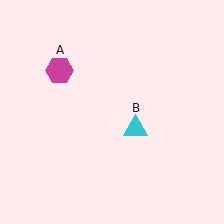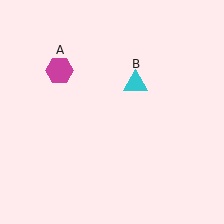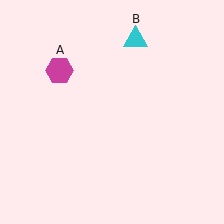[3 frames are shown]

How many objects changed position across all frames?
1 object changed position: cyan triangle (object B).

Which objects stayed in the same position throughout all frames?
Magenta hexagon (object A) remained stationary.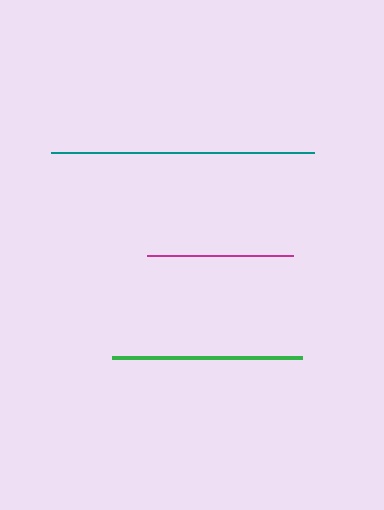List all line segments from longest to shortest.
From longest to shortest: teal, green, magenta.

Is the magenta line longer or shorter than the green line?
The green line is longer than the magenta line.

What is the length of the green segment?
The green segment is approximately 190 pixels long.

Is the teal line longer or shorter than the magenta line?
The teal line is longer than the magenta line.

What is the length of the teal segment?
The teal segment is approximately 263 pixels long.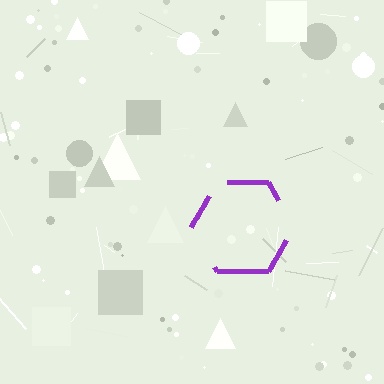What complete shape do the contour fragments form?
The contour fragments form a hexagon.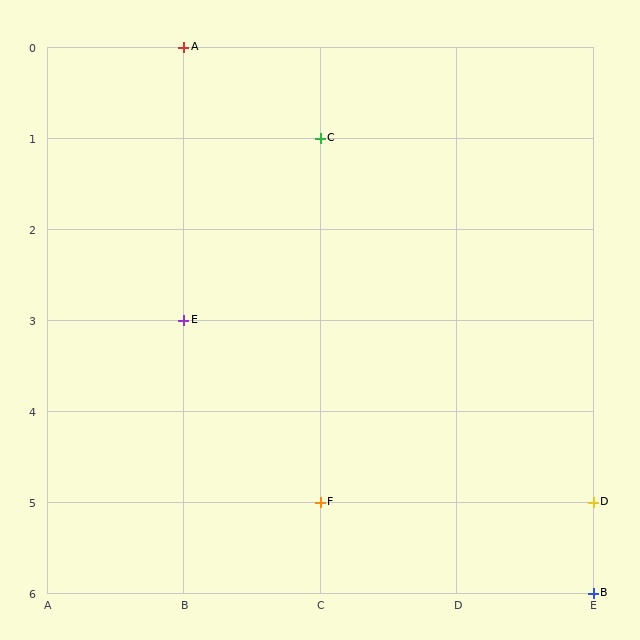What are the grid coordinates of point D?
Point D is at grid coordinates (E, 5).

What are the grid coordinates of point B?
Point B is at grid coordinates (E, 6).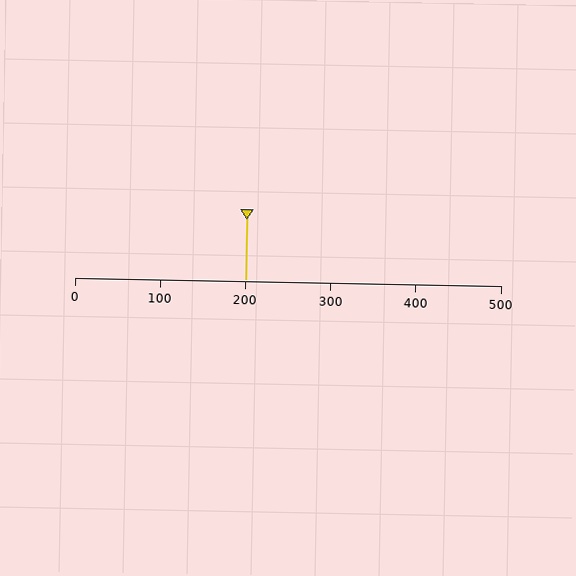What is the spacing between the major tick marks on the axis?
The major ticks are spaced 100 apart.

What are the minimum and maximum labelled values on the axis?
The axis runs from 0 to 500.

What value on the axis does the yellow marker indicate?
The marker indicates approximately 200.